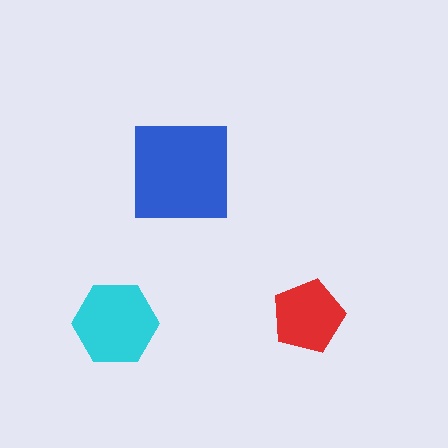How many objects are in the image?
There are 3 objects in the image.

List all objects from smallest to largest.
The red pentagon, the cyan hexagon, the blue square.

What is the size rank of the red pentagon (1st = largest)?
3rd.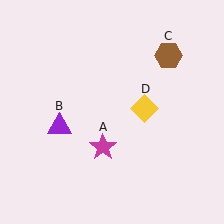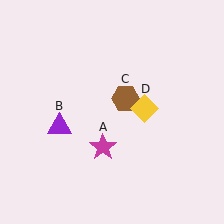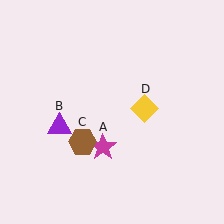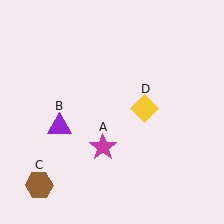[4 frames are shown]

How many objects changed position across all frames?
1 object changed position: brown hexagon (object C).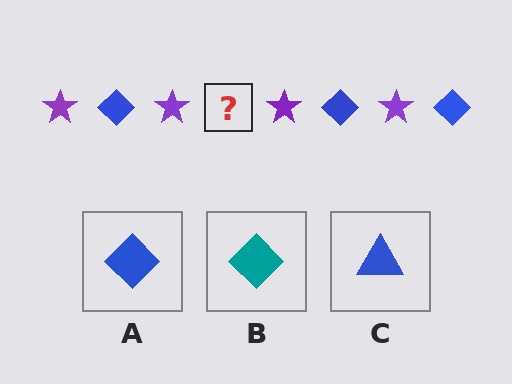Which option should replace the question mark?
Option A.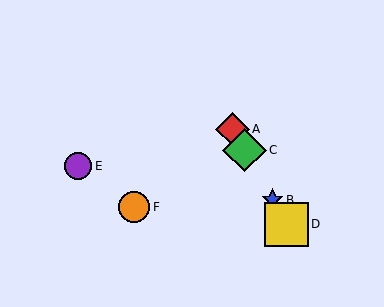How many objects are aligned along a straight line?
4 objects (A, B, C, D) are aligned along a straight line.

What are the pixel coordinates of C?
Object C is at (244, 150).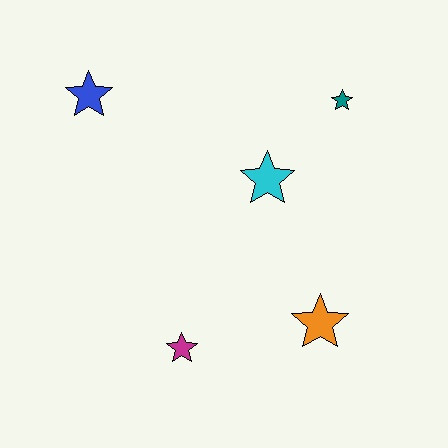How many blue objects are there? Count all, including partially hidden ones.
There is 1 blue object.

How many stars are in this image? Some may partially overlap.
There are 5 stars.